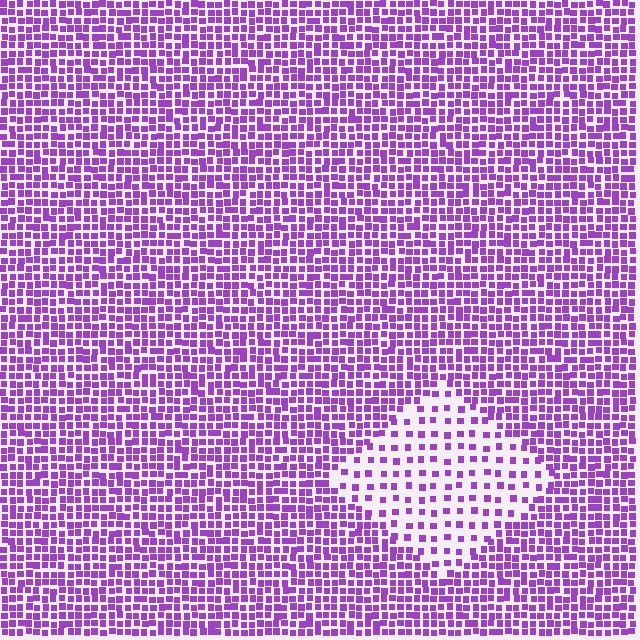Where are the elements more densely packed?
The elements are more densely packed outside the diamond boundary.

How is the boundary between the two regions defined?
The boundary is defined by a change in element density (approximately 2.5x ratio). All elements are the same color, size, and shape.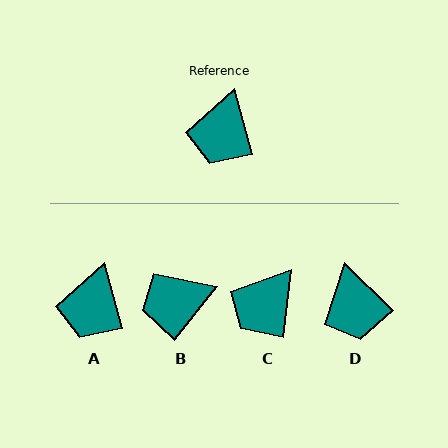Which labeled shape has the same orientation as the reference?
A.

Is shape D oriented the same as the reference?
No, it is off by about 31 degrees.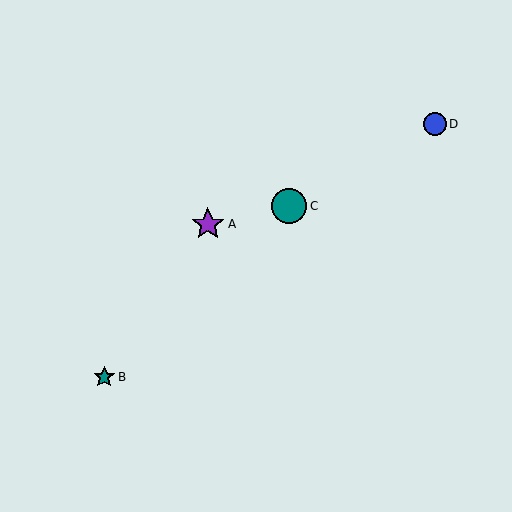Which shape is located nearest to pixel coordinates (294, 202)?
The teal circle (labeled C) at (289, 206) is nearest to that location.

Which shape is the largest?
The teal circle (labeled C) is the largest.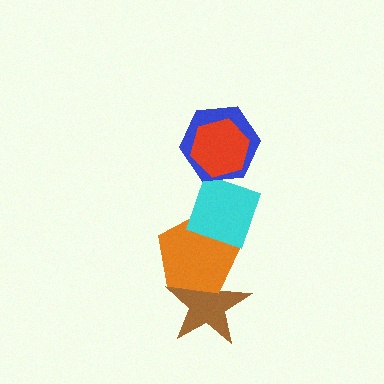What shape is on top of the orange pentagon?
The cyan diamond is on top of the orange pentagon.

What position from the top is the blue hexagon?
The blue hexagon is 2nd from the top.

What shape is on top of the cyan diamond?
The blue hexagon is on top of the cyan diamond.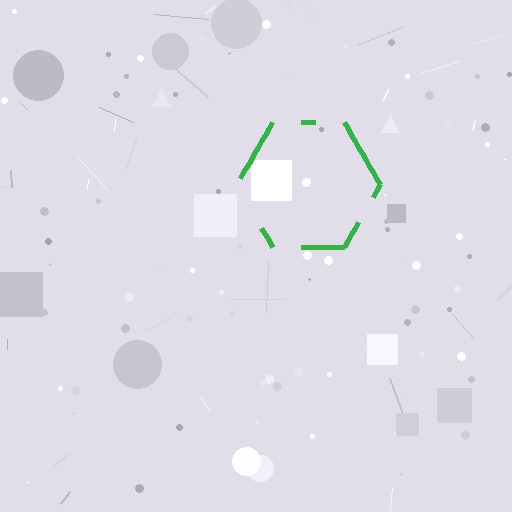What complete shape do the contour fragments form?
The contour fragments form a hexagon.